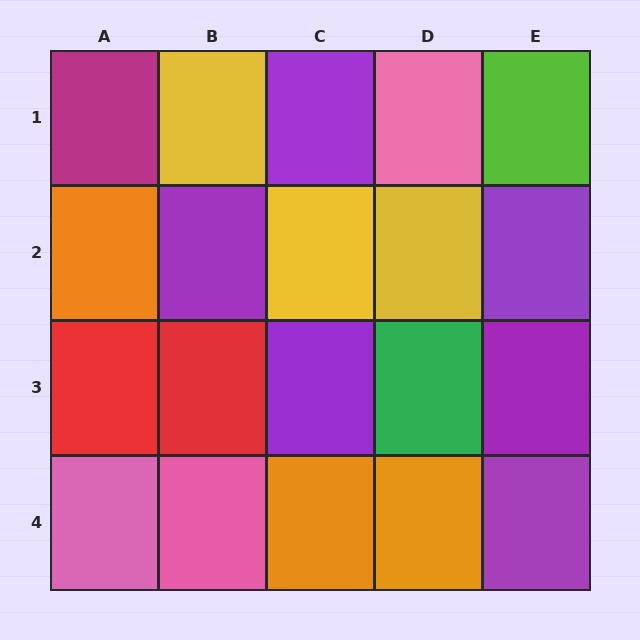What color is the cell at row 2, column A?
Orange.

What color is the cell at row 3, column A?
Red.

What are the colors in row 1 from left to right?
Magenta, yellow, purple, pink, lime.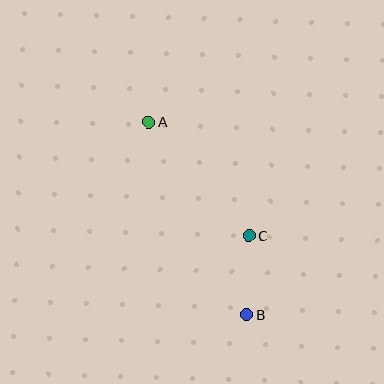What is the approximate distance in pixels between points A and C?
The distance between A and C is approximately 151 pixels.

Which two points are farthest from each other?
Points A and B are farthest from each other.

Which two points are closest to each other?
Points B and C are closest to each other.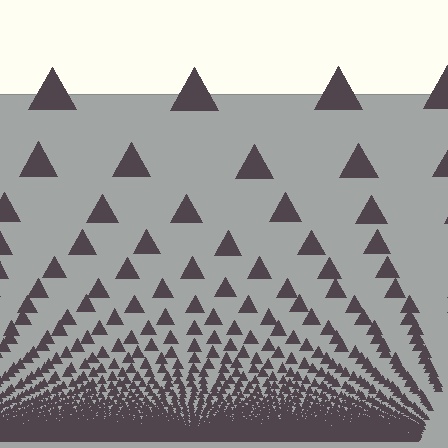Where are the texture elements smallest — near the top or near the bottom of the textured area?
Near the bottom.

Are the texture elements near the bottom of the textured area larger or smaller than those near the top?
Smaller. The gradient is inverted — elements near the bottom are smaller and denser.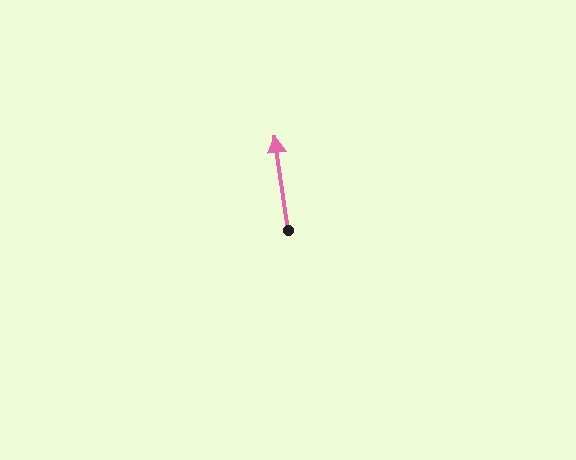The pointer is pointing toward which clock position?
Roughly 12 o'clock.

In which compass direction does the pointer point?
North.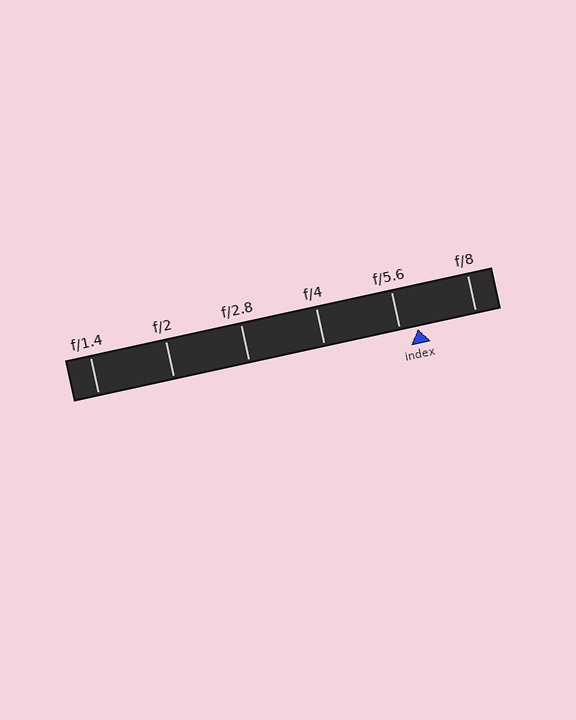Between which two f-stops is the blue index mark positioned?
The index mark is between f/5.6 and f/8.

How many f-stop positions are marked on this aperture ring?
There are 6 f-stop positions marked.